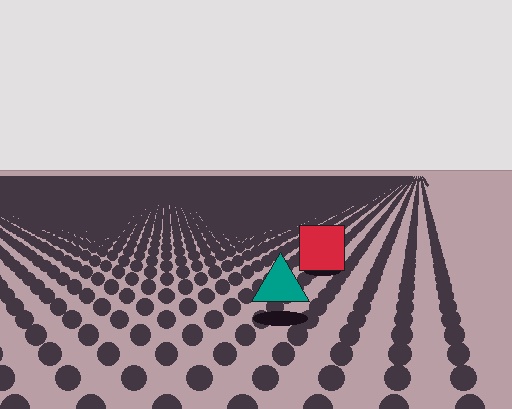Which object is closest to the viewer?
The teal triangle is closest. The texture marks near it are larger and more spread out.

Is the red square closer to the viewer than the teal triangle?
No. The teal triangle is closer — you can tell from the texture gradient: the ground texture is coarser near it.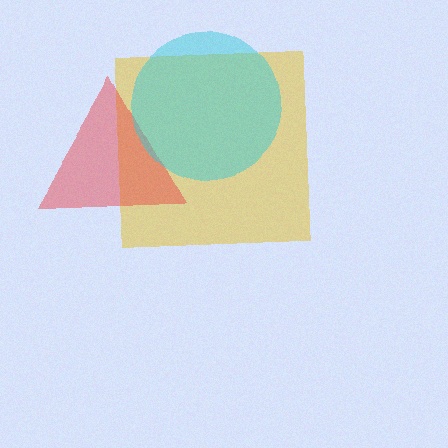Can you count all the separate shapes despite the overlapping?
Yes, there are 3 separate shapes.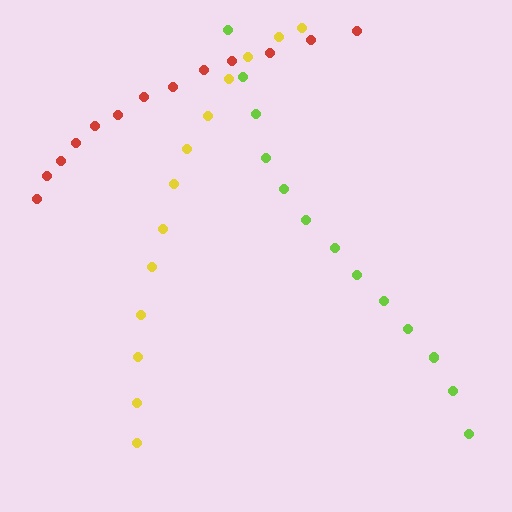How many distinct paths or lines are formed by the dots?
There are 3 distinct paths.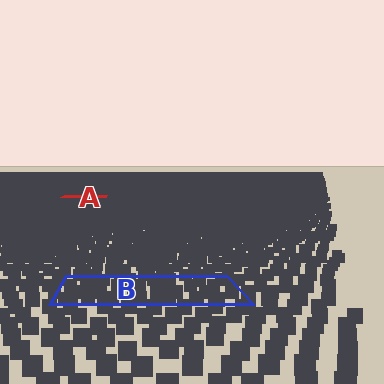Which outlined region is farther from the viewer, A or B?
Region A is farther from the viewer — the texture elements inside it appear smaller and more densely packed.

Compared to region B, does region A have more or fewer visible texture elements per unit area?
Region A has more texture elements per unit area — they are packed more densely because it is farther away.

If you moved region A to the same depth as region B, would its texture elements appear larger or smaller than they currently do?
They would appear larger. At a closer depth, the same texture elements are projected at a bigger on-screen size.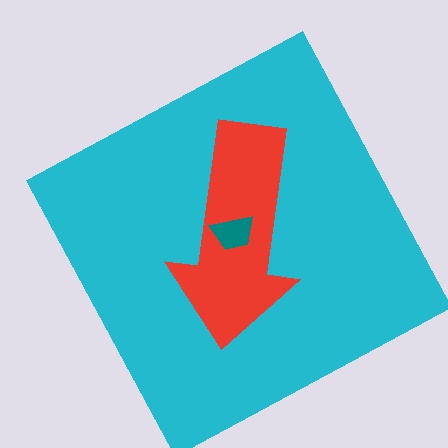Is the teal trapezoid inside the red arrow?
Yes.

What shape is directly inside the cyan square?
The red arrow.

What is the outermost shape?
The cyan square.